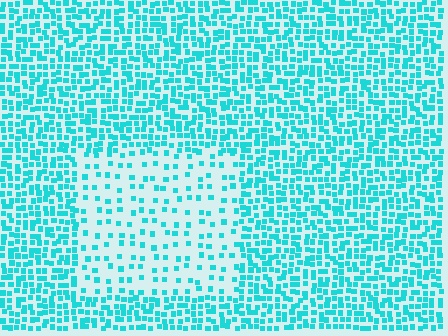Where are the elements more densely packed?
The elements are more densely packed outside the rectangle boundary.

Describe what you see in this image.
The image contains small cyan elements arranged at two different densities. A rectangle-shaped region is visible where the elements are less densely packed than the surrounding area.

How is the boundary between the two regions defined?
The boundary is defined by a change in element density (approximately 2.6x ratio). All elements are the same color, size, and shape.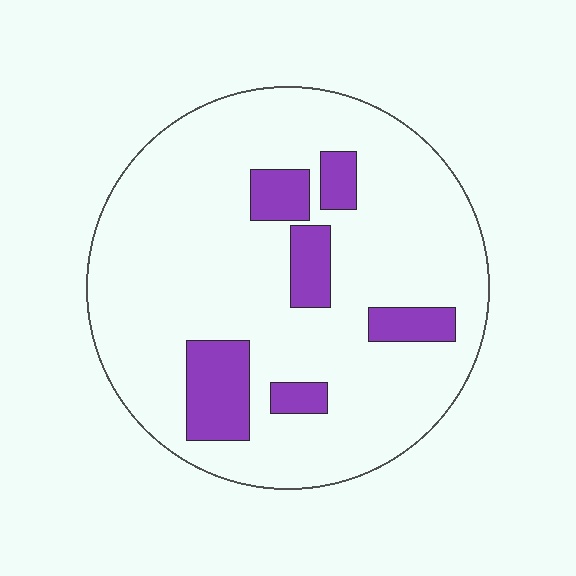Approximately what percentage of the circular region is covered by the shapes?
Approximately 15%.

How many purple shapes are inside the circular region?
6.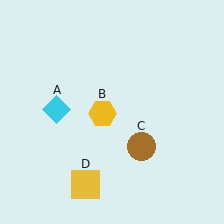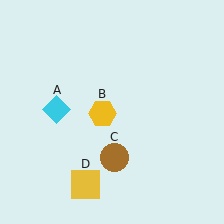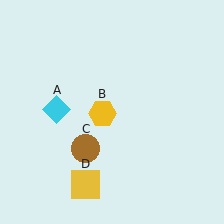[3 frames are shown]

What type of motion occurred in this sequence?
The brown circle (object C) rotated clockwise around the center of the scene.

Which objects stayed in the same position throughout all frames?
Cyan diamond (object A) and yellow hexagon (object B) and yellow square (object D) remained stationary.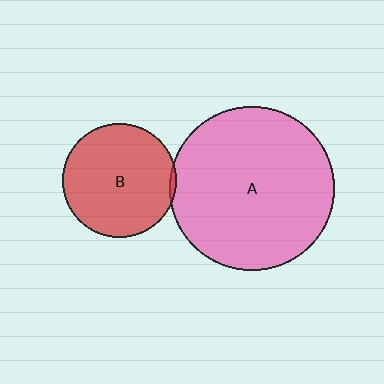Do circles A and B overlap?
Yes.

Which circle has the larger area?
Circle A (pink).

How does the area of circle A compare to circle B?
Approximately 2.1 times.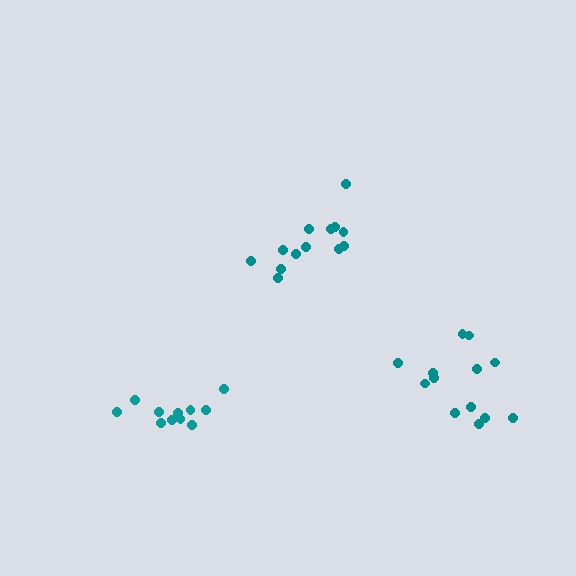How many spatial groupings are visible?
There are 3 spatial groupings.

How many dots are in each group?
Group 1: 13 dots, Group 2: 13 dots, Group 3: 11 dots (37 total).